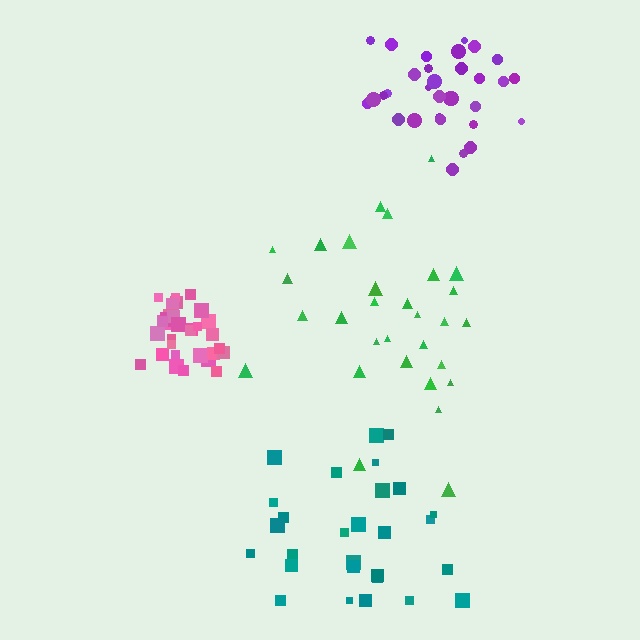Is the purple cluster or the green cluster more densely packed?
Purple.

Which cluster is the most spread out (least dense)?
Green.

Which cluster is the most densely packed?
Pink.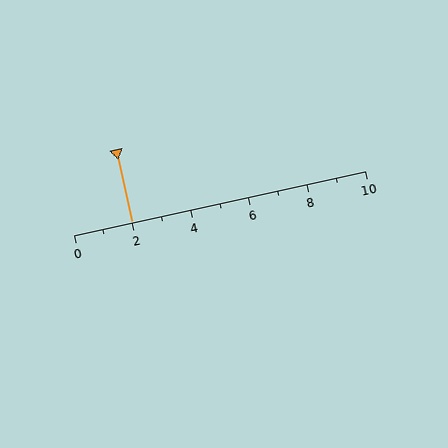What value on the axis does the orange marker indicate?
The marker indicates approximately 2.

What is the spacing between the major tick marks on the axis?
The major ticks are spaced 2 apart.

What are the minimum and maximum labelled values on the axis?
The axis runs from 0 to 10.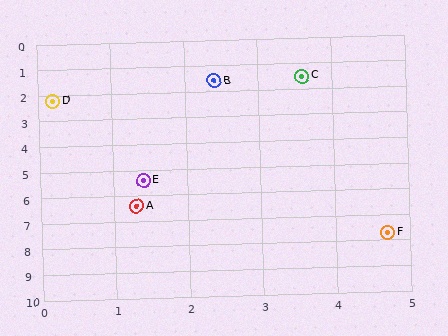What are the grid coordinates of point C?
Point C is at approximately (3.6, 1.5).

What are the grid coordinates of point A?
Point A is at approximately (1.3, 6.4).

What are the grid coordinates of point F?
Point F is at approximately (4.7, 7.7).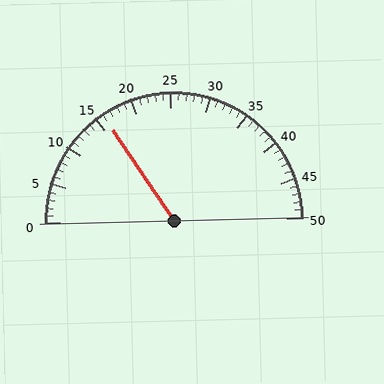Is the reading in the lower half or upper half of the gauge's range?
The reading is in the lower half of the range (0 to 50).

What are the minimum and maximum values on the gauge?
The gauge ranges from 0 to 50.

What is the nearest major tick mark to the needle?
The nearest major tick mark is 15.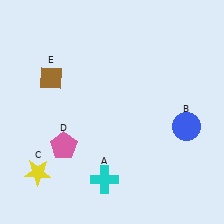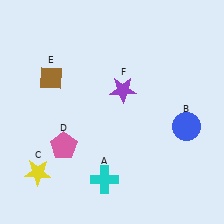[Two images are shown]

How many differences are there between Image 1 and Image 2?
There is 1 difference between the two images.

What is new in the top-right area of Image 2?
A purple star (F) was added in the top-right area of Image 2.